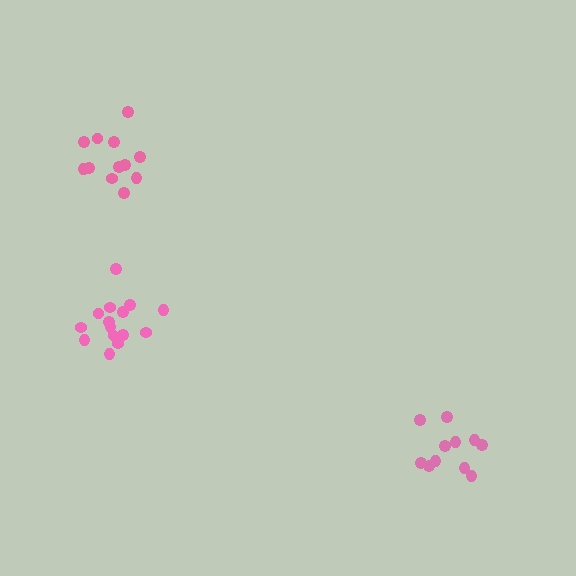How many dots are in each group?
Group 1: 12 dots, Group 2: 11 dots, Group 3: 15 dots (38 total).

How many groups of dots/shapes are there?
There are 3 groups.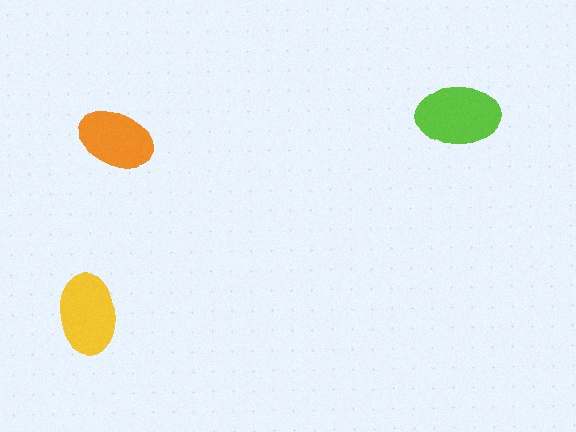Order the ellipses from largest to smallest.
the lime one, the yellow one, the orange one.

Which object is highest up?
The lime ellipse is topmost.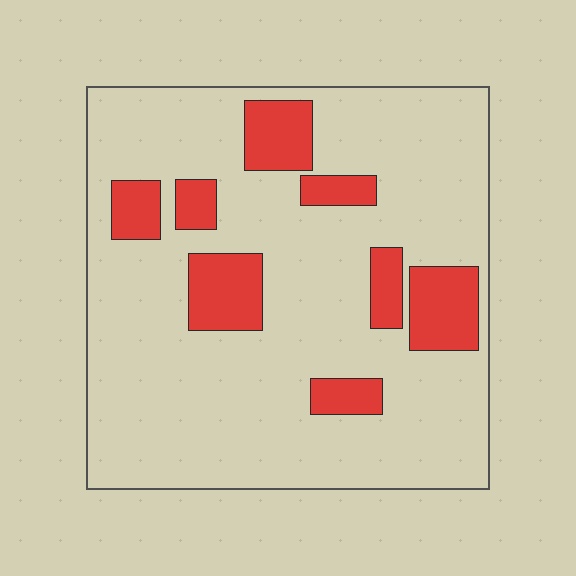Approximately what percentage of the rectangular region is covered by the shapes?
Approximately 20%.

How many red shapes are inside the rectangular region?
8.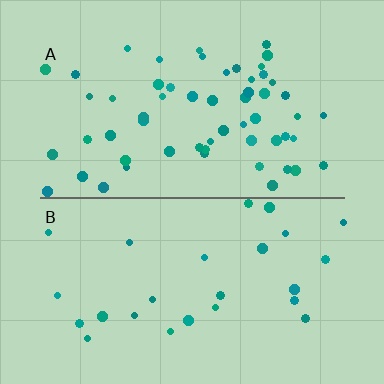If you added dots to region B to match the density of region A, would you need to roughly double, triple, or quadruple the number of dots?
Approximately double.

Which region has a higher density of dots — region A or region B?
A (the top).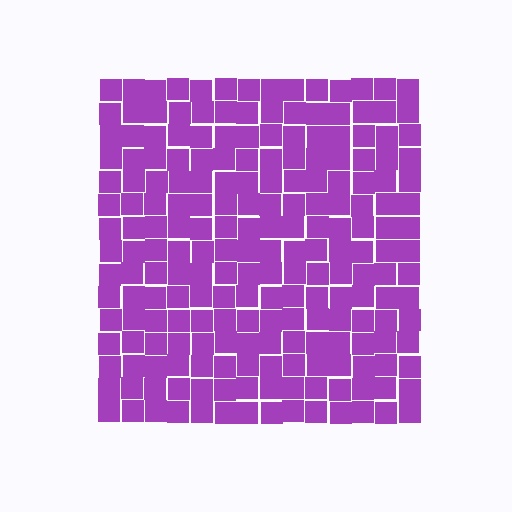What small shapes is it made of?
It is made of small squares.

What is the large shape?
The large shape is a square.